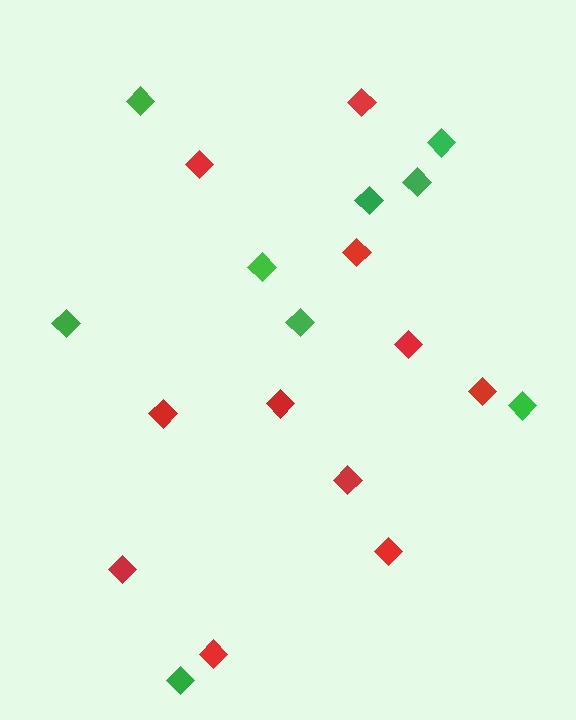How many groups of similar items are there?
There are 2 groups: one group of red diamonds (11) and one group of green diamonds (9).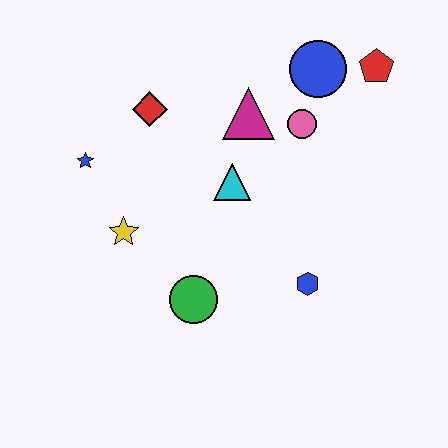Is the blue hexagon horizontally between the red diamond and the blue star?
No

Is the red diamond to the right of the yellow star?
Yes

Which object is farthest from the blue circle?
The green circle is farthest from the blue circle.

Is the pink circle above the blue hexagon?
Yes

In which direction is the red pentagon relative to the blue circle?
The red pentagon is to the right of the blue circle.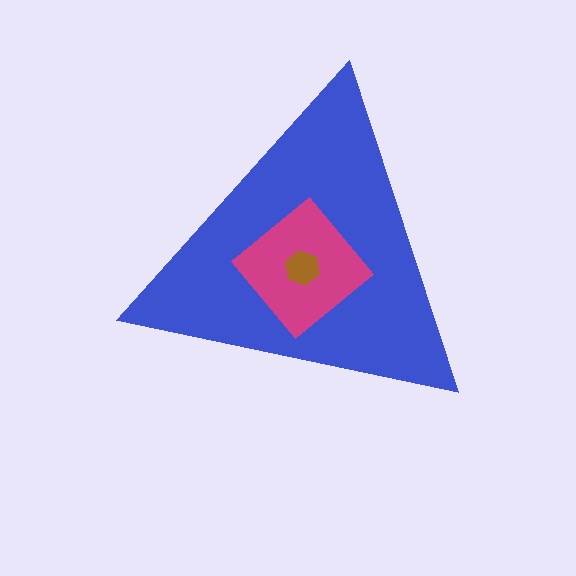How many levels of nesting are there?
3.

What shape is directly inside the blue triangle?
The magenta diamond.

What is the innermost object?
The brown hexagon.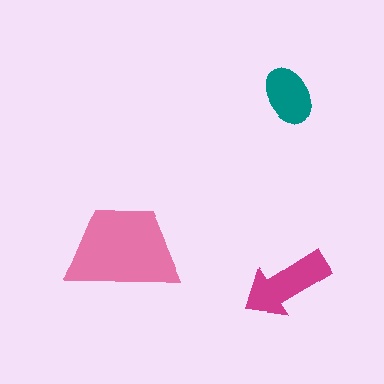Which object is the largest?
The pink trapezoid.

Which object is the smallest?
The teal ellipse.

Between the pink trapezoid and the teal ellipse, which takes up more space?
The pink trapezoid.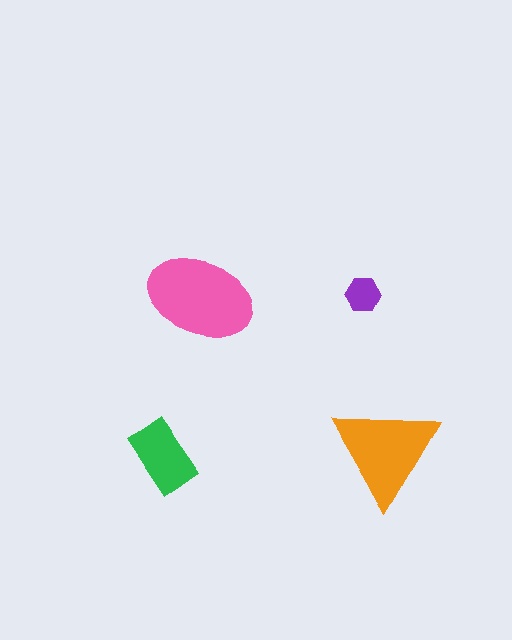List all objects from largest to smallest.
The pink ellipse, the orange triangle, the green rectangle, the purple hexagon.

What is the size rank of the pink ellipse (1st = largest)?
1st.